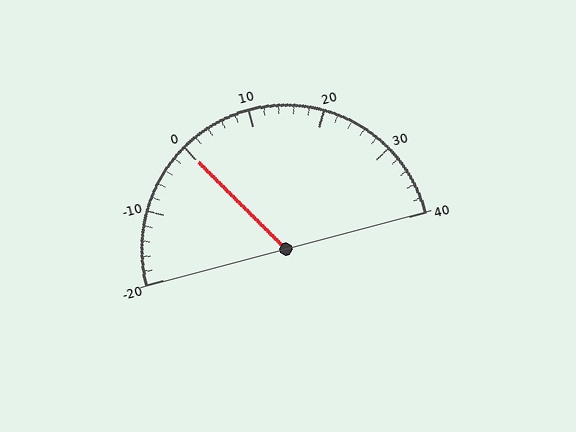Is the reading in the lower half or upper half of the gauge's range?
The reading is in the lower half of the range (-20 to 40).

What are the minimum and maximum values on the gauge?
The gauge ranges from -20 to 40.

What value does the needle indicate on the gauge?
The needle indicates approximately 0.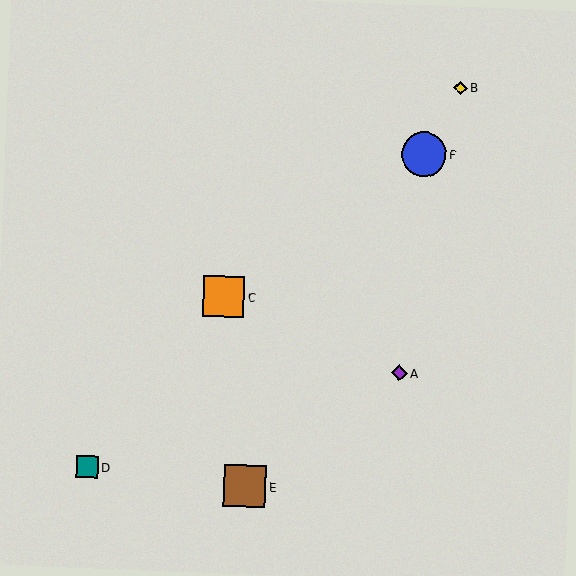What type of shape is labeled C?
Shape C is an orange square.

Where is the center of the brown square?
The center of the brown square is at (245, 486).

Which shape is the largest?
The blue circle (labeled F) is the largest.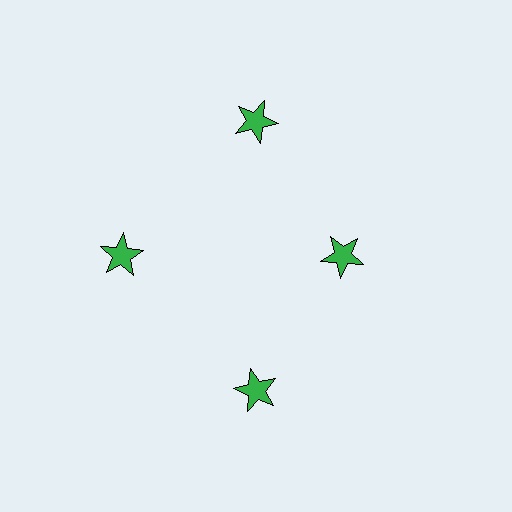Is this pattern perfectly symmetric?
No. The 4 green stars are arranged in a ring, but one element near the 3 o'clock position is pulled inward toward the center, breaking the 4-fold rotational symmetry.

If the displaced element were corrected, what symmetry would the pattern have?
It would have 4-fold rotational symmetry — the pattern would map onto itself every 90 degrees.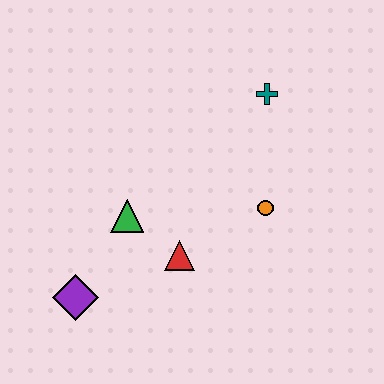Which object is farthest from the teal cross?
The purple diamond is farthest from the teal cross.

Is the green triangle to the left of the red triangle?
Yes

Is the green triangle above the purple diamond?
Yes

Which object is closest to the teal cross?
The orange circle is closest to the teal cross.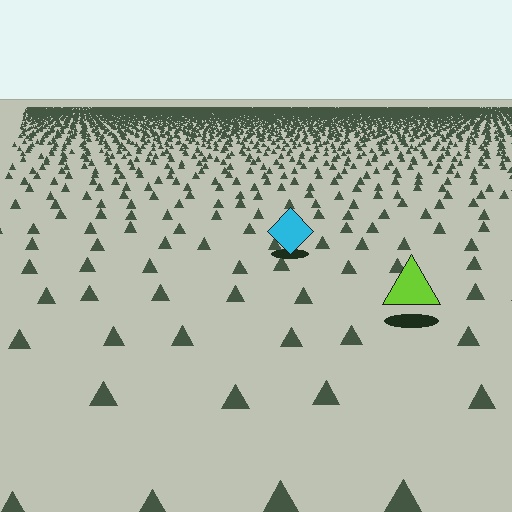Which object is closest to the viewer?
The lime triangle is closest. The texture marks near it are larger and more spread out.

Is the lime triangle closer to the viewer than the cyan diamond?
Yes. The lime triangle is closer — you can tell from the texture gradient: the ground texture is coarser near it.